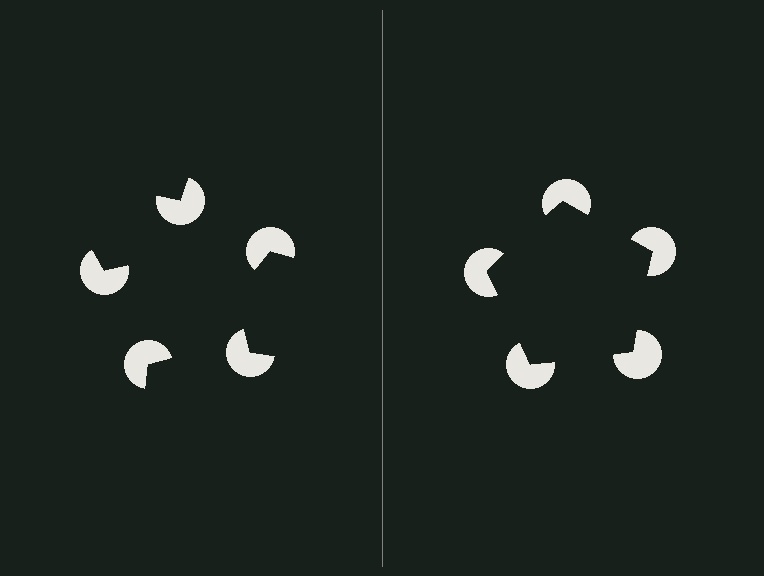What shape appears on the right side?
An illusory pentagon.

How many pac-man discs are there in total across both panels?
10 — 5 on each side.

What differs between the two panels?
The pac-man discs are positioned identically on both sides; only the wedge orientations differ. On the right they align to a pentagon; on the left they are misaligned.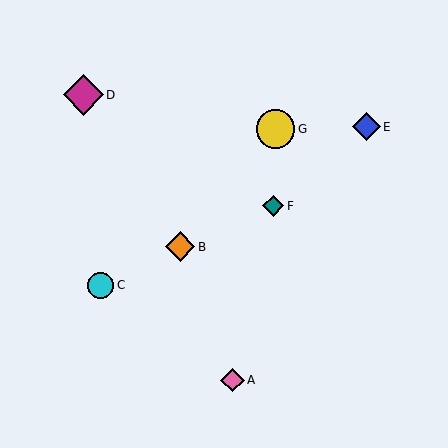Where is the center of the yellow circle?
The center of the yellow circle is at (275, 129).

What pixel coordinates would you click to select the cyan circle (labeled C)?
Click at (101, 285) to select the cyan circle C.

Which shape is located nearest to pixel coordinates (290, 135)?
The yellow circle (labeled G) at (275, 129) is nearest to that location.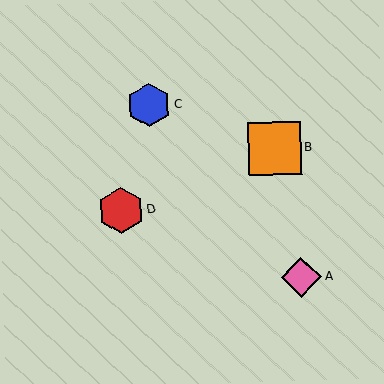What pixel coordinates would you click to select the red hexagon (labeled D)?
Click at (121, 211) to select the red hexagon D.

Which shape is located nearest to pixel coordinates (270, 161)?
The orange square (labeled B) at (274, 148) is nearest to that location.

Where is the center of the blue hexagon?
The center of the blue hexagon is at (149, 105).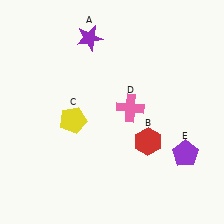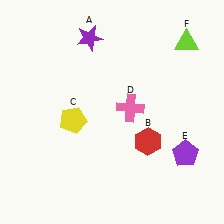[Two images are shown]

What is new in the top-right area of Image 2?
A lime triangle (F) was added in the top-right area of Image 2.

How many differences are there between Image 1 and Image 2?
There is 1 difference between the two images.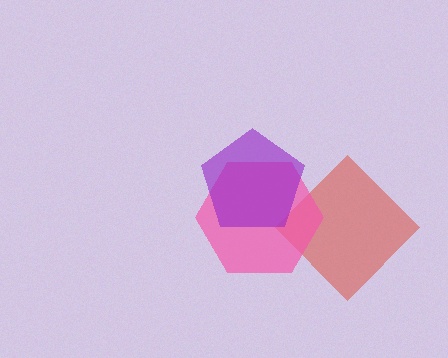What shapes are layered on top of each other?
The layered shapes are: a red diamond, a pink hexagon, a purple pentagon.